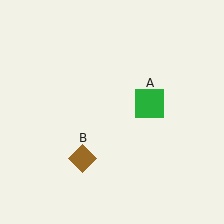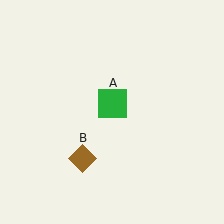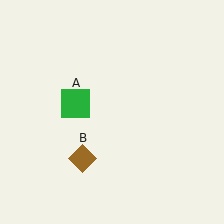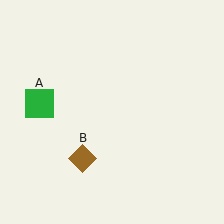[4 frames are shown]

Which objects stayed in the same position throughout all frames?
Brown diamond (object B) remained stationary.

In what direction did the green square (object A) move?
The green square (object A) moved left.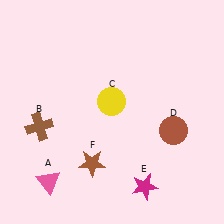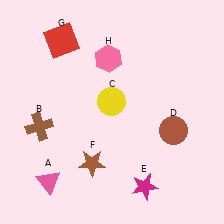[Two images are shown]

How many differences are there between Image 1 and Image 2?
There are 2 differences between the two images.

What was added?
A red square (G), a pink hexagon (H) were added in Image 2.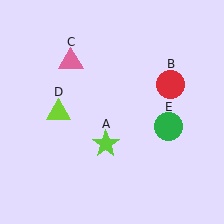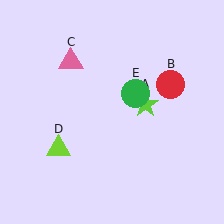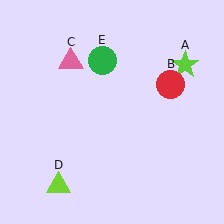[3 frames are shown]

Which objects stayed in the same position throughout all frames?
Red circle (object B) and pink triangle (object C) remained stationary.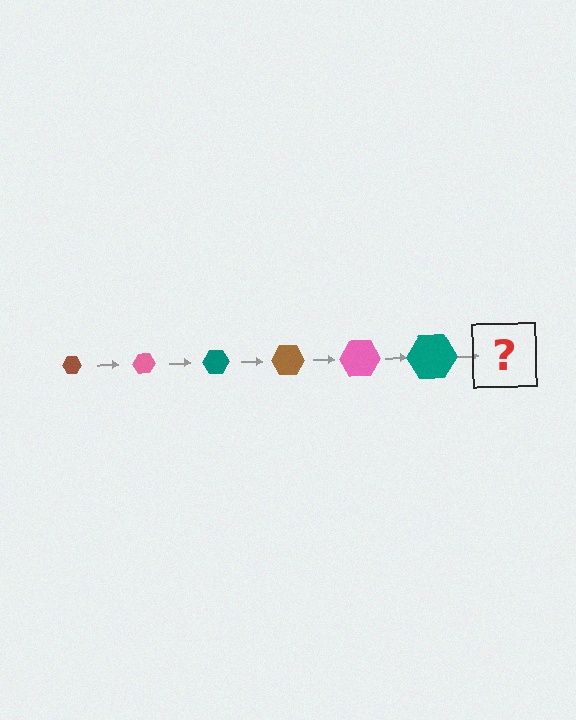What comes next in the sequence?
The next element should be a brown hexagon, larger than the previous one.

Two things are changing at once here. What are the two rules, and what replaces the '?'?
The two rules are that the hexagon grows larger each step and the color cycles through brown, pink, and teal. The '?' should be a brown hexagon, larger than the previous one.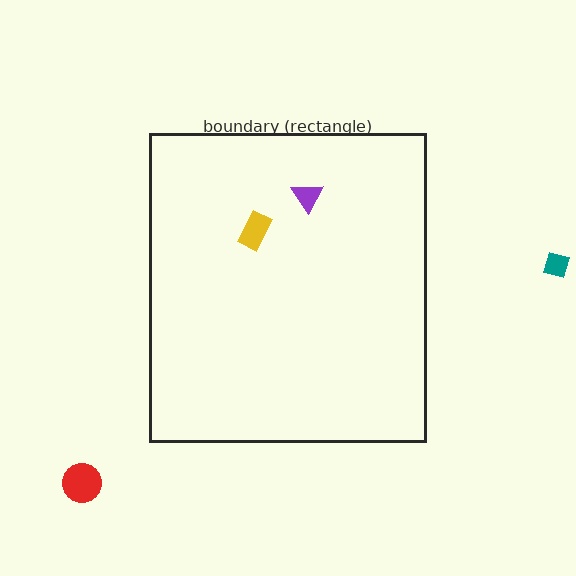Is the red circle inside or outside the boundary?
Outside.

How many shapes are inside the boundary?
2 inside, 2 outside.